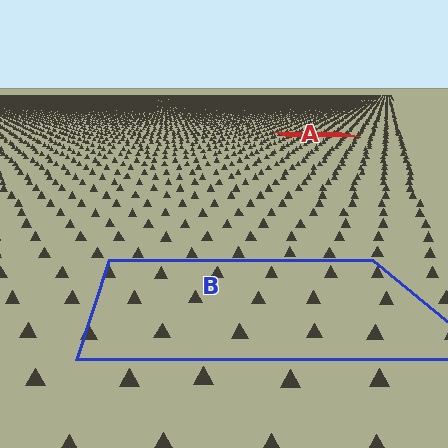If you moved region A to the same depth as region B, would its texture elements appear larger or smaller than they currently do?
They would appear larger. At a closer depth, the same texture elements are projected at a bigger on-screen size.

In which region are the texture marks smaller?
The texture marks are smaller in region A, because it is farther away.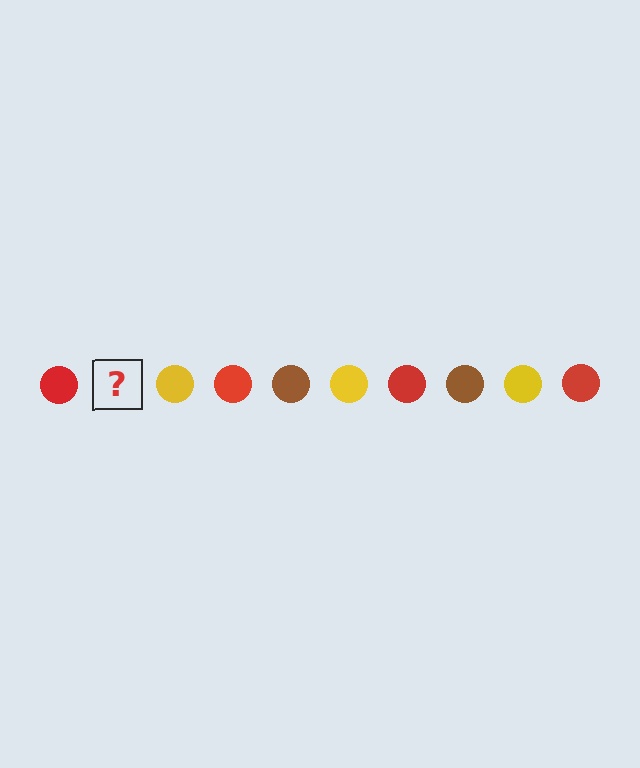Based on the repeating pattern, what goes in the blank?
The blank should be a brown circle.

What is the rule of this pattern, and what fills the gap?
The rule is that the pattern cycles through red, brown, yellow circles. The gap should be filled with a brown circle.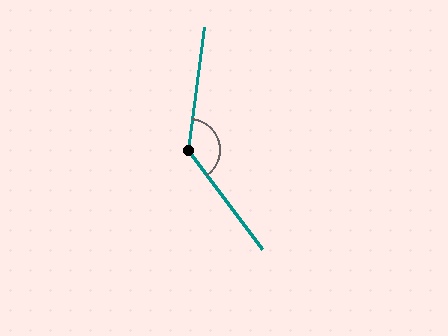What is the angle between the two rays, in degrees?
Approximately 136 degrees.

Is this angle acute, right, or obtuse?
It is obtuse.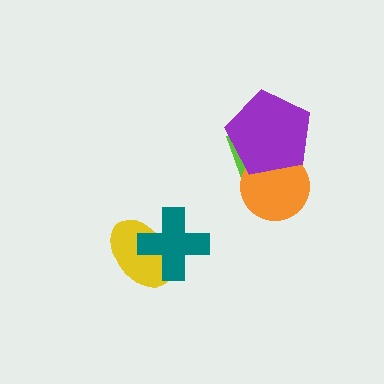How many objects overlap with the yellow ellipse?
1 object overlaps with the yellow ellipse.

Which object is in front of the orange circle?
The purple pentagon is in front of the orange circle.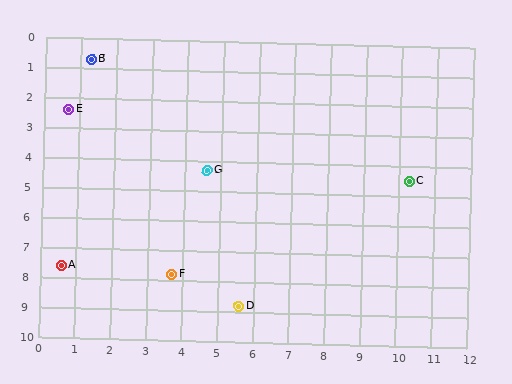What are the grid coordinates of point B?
Point B is at approximately (1.3, 0.7).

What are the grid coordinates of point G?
Point G is at approximately (4.6, 4.3).